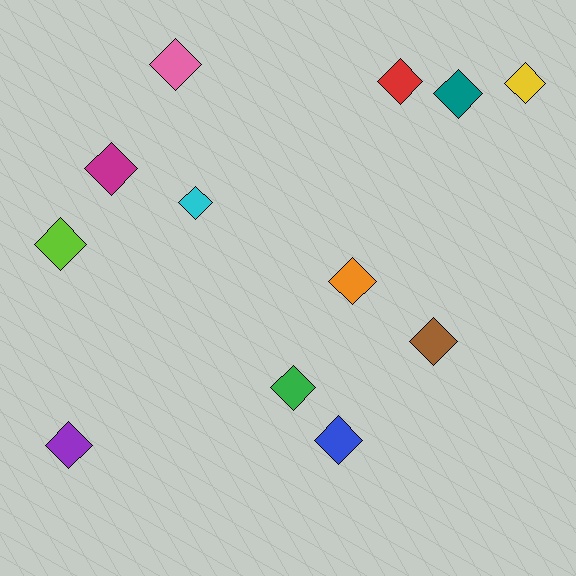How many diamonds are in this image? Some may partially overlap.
There are 12 diamonds.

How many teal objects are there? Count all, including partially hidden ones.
There is 1 teal object.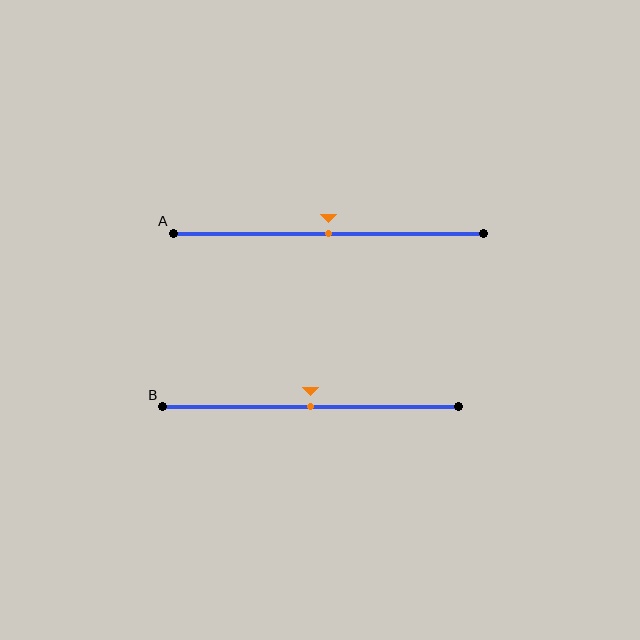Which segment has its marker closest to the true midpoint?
Segment A has its marker closest to the true midpoint.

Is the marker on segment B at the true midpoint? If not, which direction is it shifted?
Yes, the marker on segment B is at the true midpoint.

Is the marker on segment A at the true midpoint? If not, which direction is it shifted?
Yes, the marker on segment A is at the true midpoint.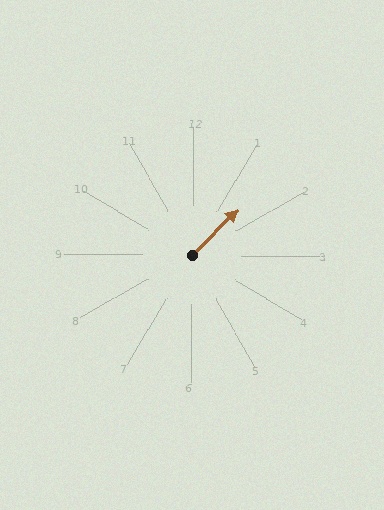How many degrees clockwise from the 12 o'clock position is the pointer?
Approximately 45 degrees.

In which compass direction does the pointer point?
Northeast.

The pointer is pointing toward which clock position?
Roughly 2 o'clock.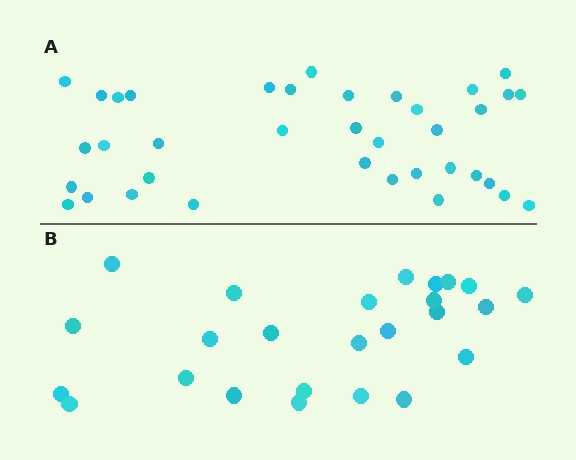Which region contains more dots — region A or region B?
Region A (the top region) has more dots.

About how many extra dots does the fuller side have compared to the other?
Region A has roughly 12 or so more dots than region B.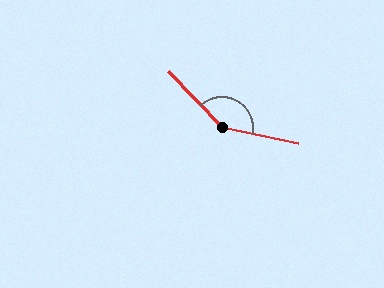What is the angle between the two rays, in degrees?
Approximately 145 degrees.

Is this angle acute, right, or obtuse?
It is obtuse.